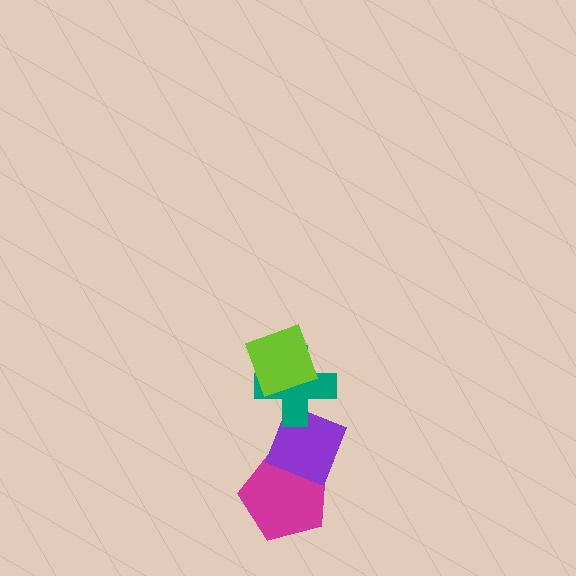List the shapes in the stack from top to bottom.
From top to bottom: the lime diamond, the teal cross, the purple diamond, the magenta pentagon.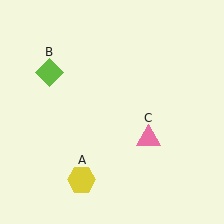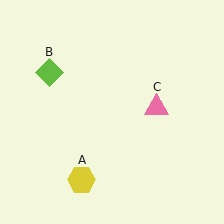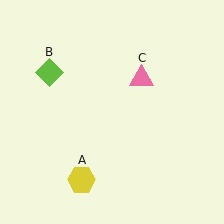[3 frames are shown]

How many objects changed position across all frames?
1 object changed position: pink triangle (object C).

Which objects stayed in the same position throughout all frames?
Yellow hexagon (object A) and lime diamond (object B) remained stationary.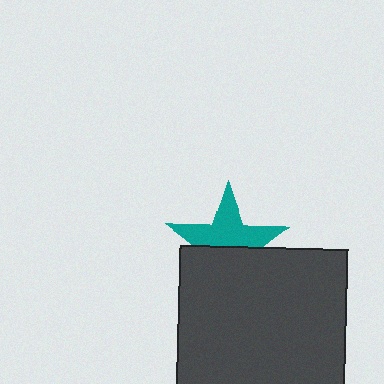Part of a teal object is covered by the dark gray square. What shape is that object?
It is a star.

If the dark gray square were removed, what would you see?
You would see the complete teal star.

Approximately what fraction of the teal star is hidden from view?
Roughly 45% of the teal star is hidden behind the dark gray square.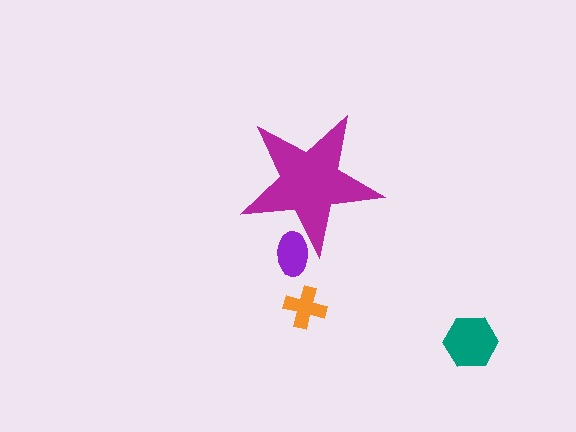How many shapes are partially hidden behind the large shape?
1 shape is partially hidden.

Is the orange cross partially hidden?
No, the orange cross is fully visible.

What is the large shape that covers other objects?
A magenta star.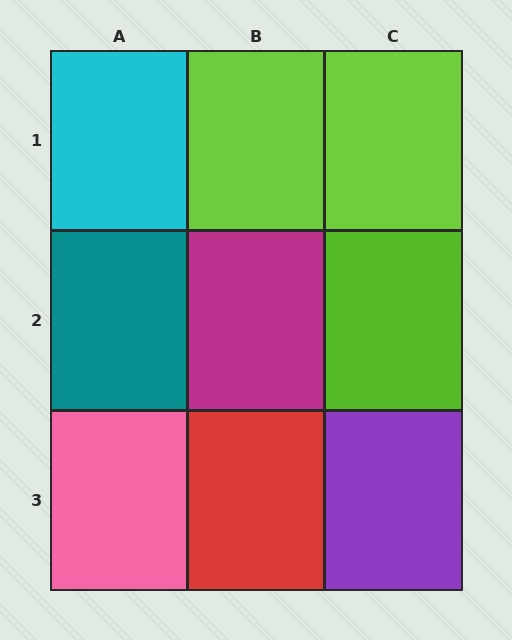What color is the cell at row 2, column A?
Teal.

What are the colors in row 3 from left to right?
Pink, red, purple.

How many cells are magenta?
1 cell is magenta.